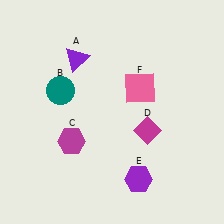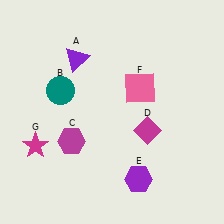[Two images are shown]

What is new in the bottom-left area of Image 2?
A magenta star (G) was added in the bottom-left area of Image 2.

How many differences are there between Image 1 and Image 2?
There is 1 difference between the two images.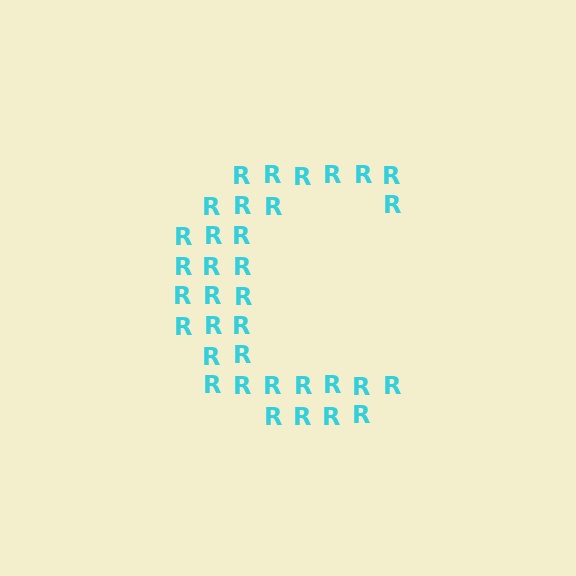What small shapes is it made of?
It is made of small letter R's.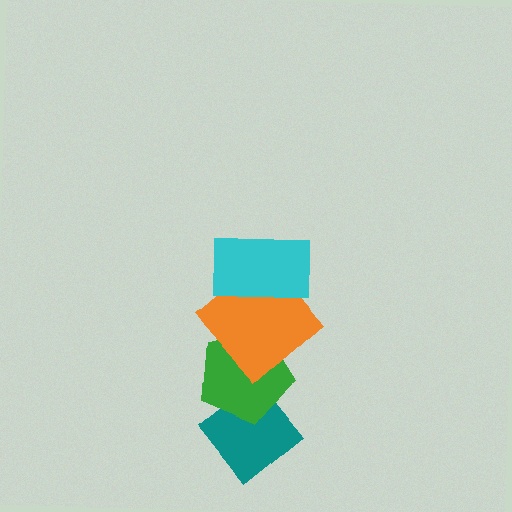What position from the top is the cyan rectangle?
The cyan rectangle is 1st from the top.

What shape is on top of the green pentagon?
The orange diamond is on top of the green pentagon.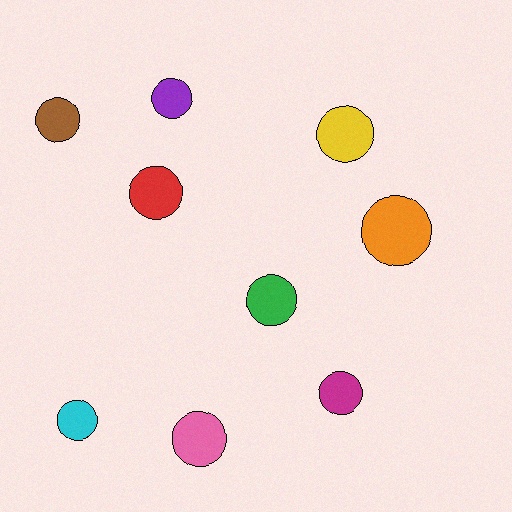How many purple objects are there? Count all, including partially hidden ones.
There is 1 purple object.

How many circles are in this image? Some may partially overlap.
There are 9 circles.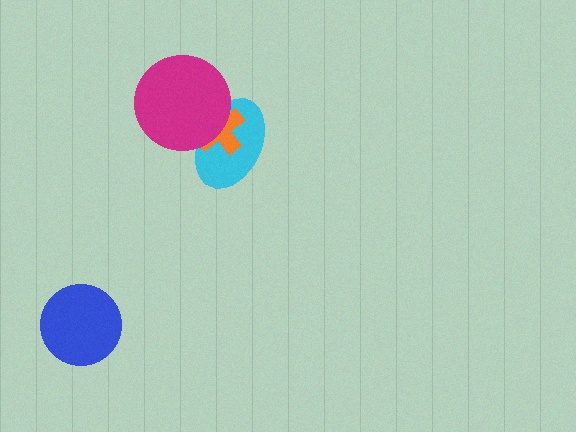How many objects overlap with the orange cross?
2 objects overlap with the orange cross.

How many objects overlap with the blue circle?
0 objects overlap with the blue circle.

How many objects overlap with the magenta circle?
2 objects overlap with the magenta circle.